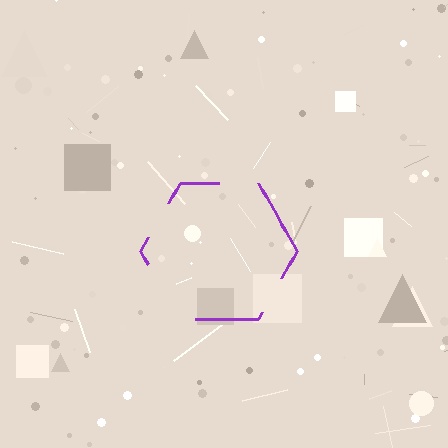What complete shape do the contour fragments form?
The contour fragments form a hexagon.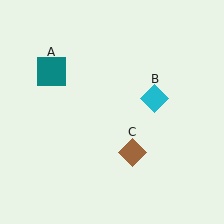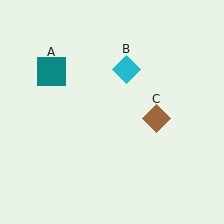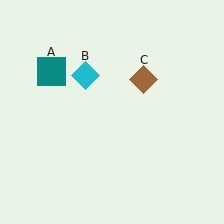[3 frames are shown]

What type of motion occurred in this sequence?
The cyan diamond (object B), brown diamond (object C) rotated counterclockwise around the center of the scene.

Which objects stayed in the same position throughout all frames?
Teal square (object A) remained stationary.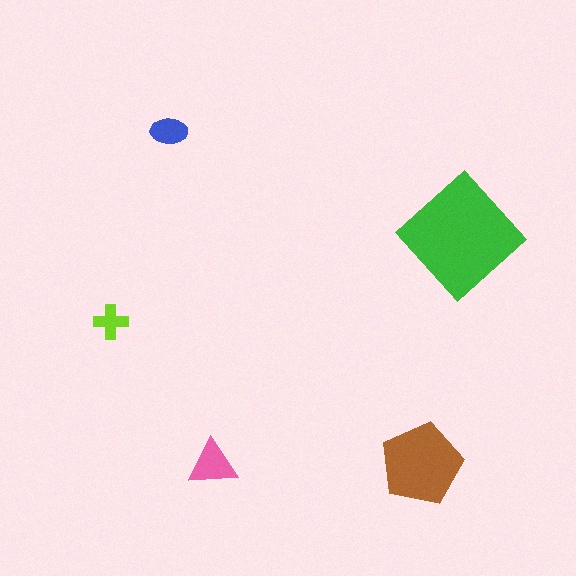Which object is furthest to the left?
The lime cross is leftmost.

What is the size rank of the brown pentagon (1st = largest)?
2nd.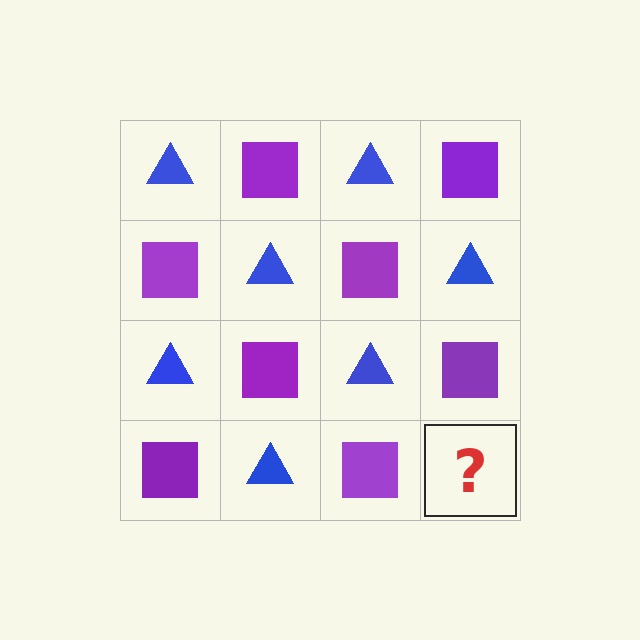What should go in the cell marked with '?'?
The missing cell should contain a blue triangle.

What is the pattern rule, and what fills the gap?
The rule is that it alternates blue triangle and purple square in a checkerboard pattern. The gap should be filled with a blue triangle.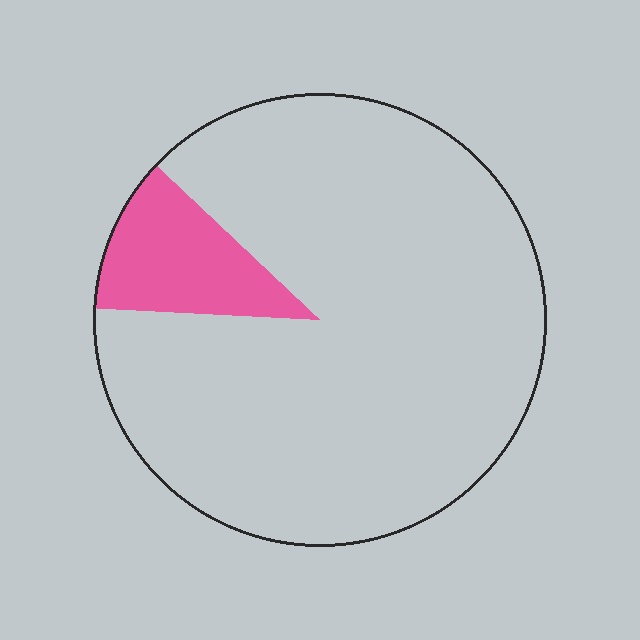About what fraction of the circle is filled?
About one tenth (1/10).